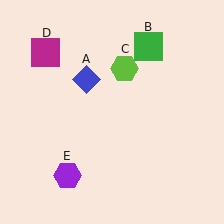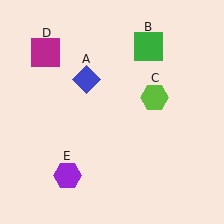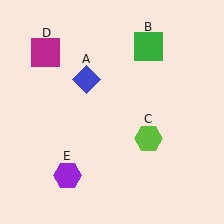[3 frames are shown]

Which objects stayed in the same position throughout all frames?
Blue diamond (object A) and green square (object B) and magenta square (object D) and purple hexagon (object E) remained stationary.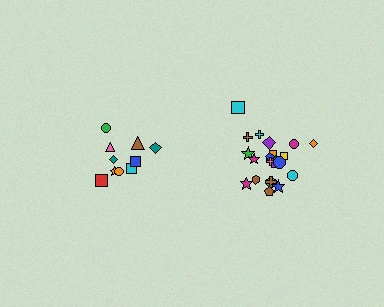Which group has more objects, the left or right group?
The right group.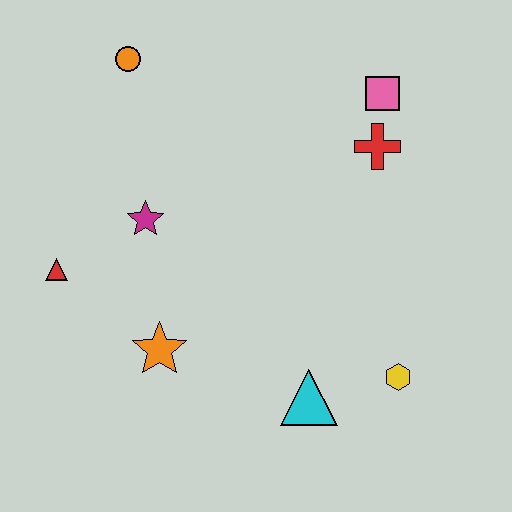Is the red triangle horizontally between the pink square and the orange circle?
No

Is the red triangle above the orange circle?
No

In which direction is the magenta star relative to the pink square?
The magenta star is to the left of the pink square.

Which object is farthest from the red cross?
The red triangle is farthest from the red cross.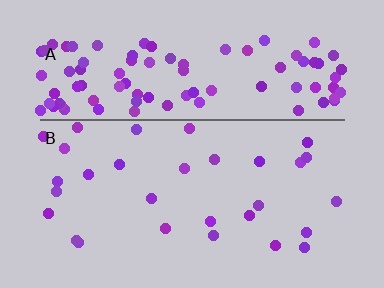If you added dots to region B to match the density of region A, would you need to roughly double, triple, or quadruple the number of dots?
Approximately quadruple.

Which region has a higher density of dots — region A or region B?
A (the top).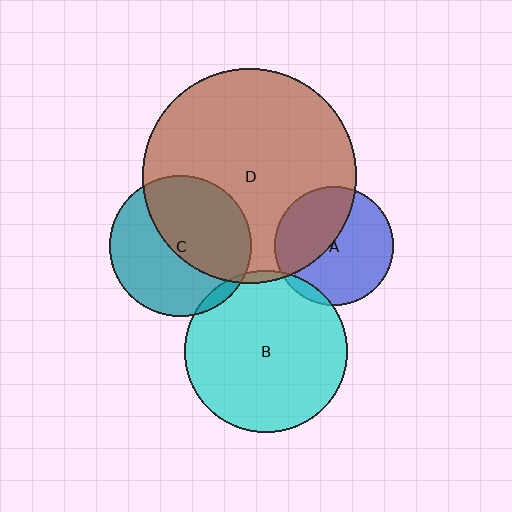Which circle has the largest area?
Circle D (brown).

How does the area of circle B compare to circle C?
Approximately 1.3 times.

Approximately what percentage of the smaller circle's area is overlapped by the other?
Approximately 40%.